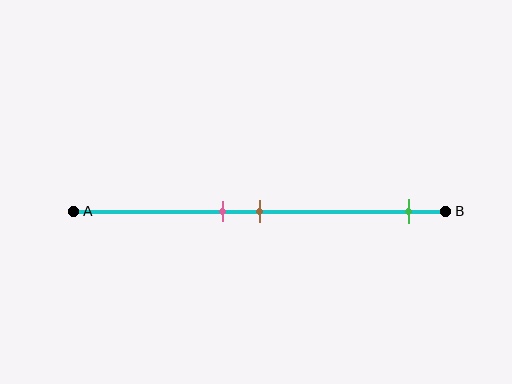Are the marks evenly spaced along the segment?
No, the marks are not evenly spaced.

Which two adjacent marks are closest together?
The pink and brown marks are the closest adjacent pair.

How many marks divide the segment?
There are 3 marks dividing the segment.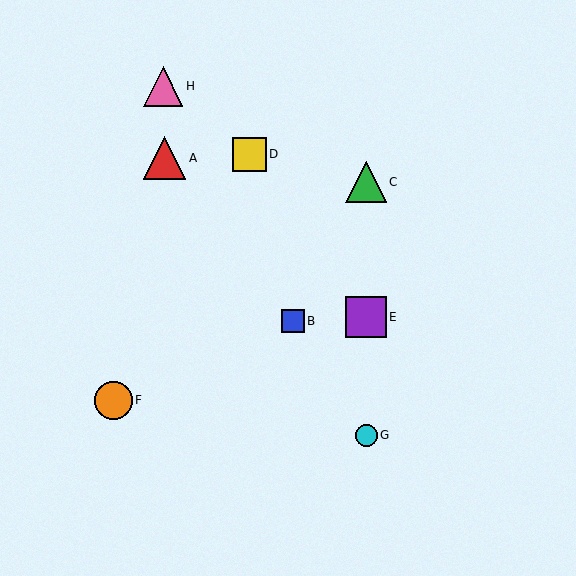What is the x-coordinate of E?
Object E is at x≈366.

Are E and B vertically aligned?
No, E is at x≈366 and B is at x≈293.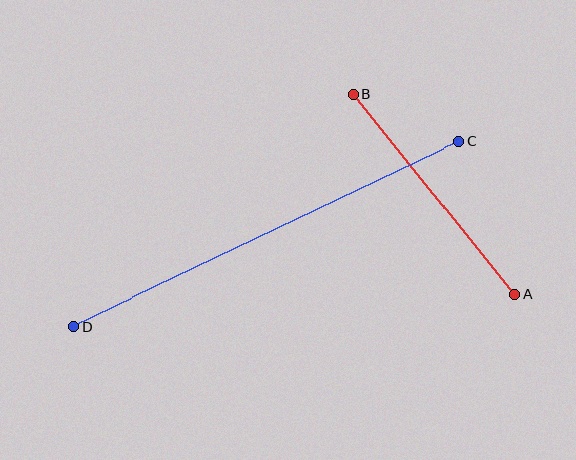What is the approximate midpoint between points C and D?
The midpoint is at approximately (266, 234) pixels.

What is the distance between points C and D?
The distance is approximately 427 pixels.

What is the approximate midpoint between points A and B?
The midpoint is at approximately (434, 194) pixels.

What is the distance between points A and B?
The distance is approximately 258 pixels.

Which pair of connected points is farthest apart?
Points C and D are farthest apart.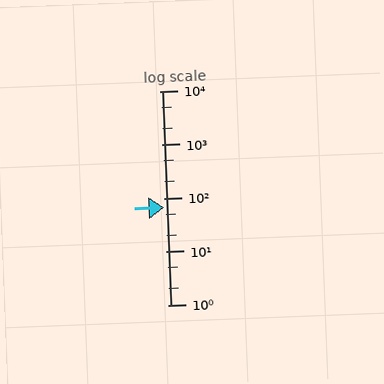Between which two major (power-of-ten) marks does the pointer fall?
The pointer is between 10 and 100.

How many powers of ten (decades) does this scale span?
The scale spans 4 decades, from 1 to 10000.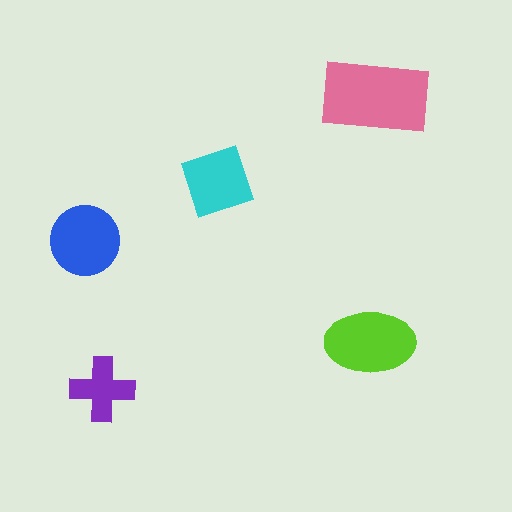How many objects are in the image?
There are 5 objects in the image.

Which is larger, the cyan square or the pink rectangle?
The pink rectangle.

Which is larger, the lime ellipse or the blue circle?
The lime ellipse.